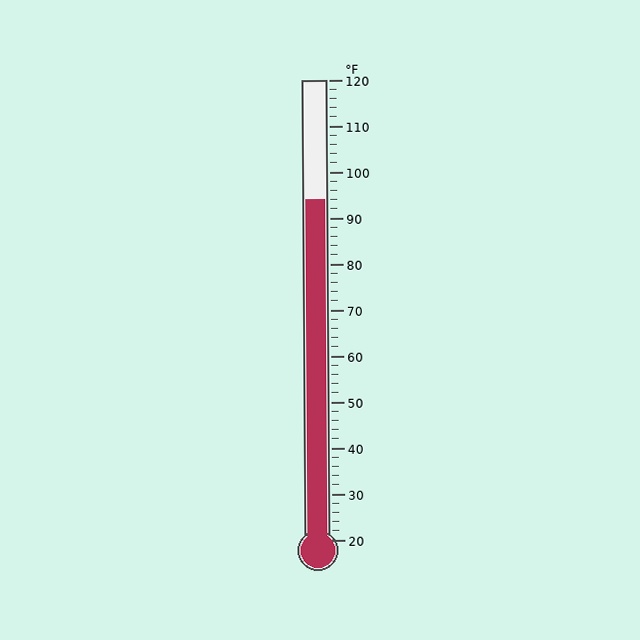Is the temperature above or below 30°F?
The temperature is above 30°F.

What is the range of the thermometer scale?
The thermometer scale ranges from 20°F to 120°F.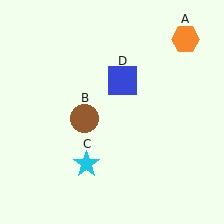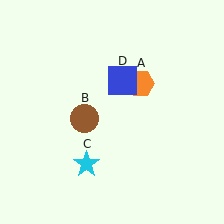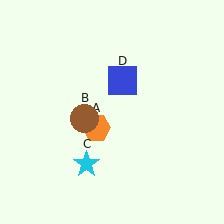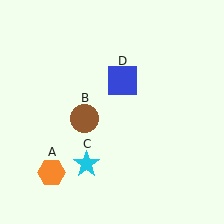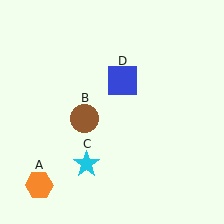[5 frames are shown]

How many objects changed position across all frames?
1 object changed position: orange hexagon (object A).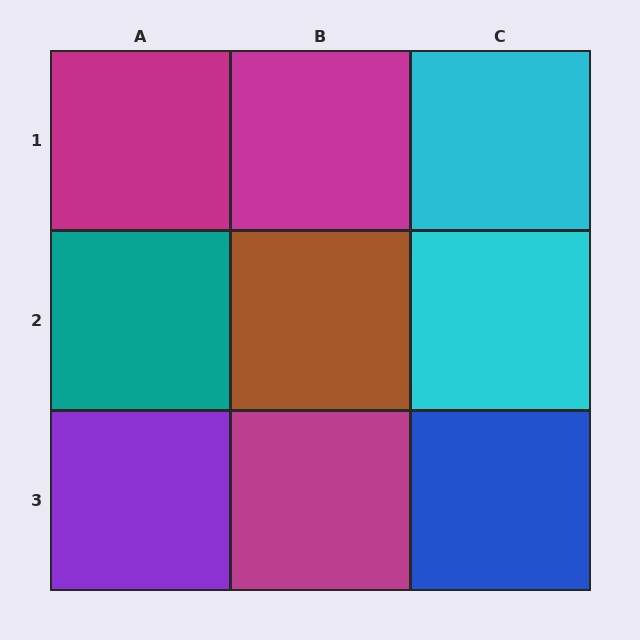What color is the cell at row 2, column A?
Teal.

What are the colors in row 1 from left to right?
Magenta, magenta, cyan.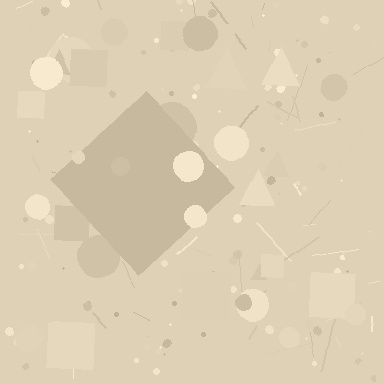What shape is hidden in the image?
A diamond is hidden in the image.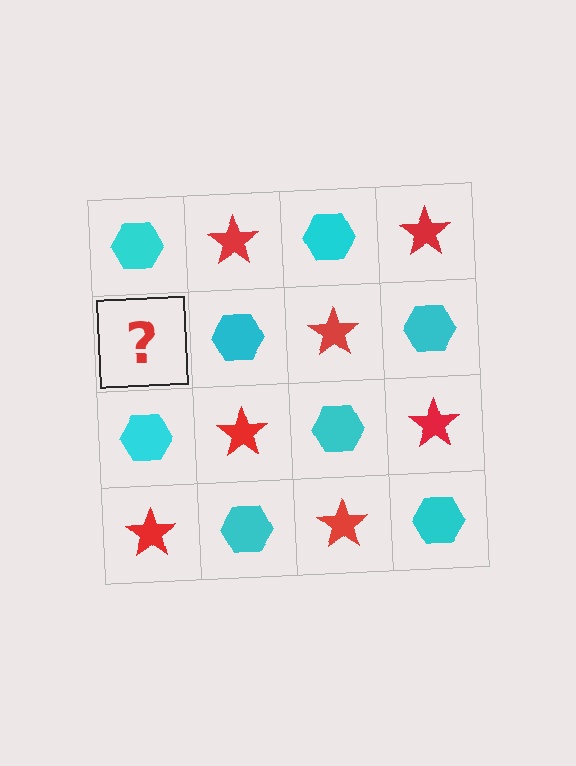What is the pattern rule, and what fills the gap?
The rule is that it alternates cyan hexagon and red star in a checkerboard pattern. The gap should be filled with a red star.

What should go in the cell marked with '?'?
The missing cell should contain a red star.